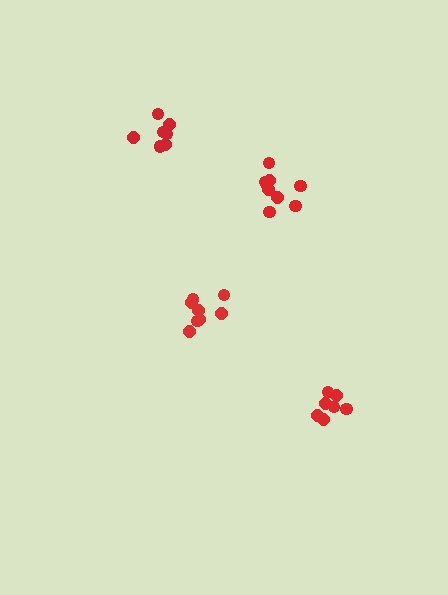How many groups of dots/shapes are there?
There are 4 groups.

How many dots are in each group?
Group 1: 7 dots, Group 2: 9 dots, Group 3: 7 dots, Group 4: 8 dots (31 total).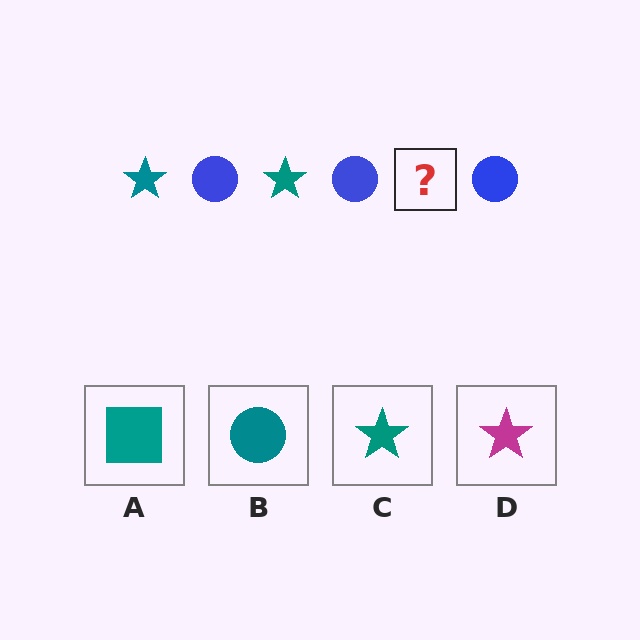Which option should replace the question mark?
Option C.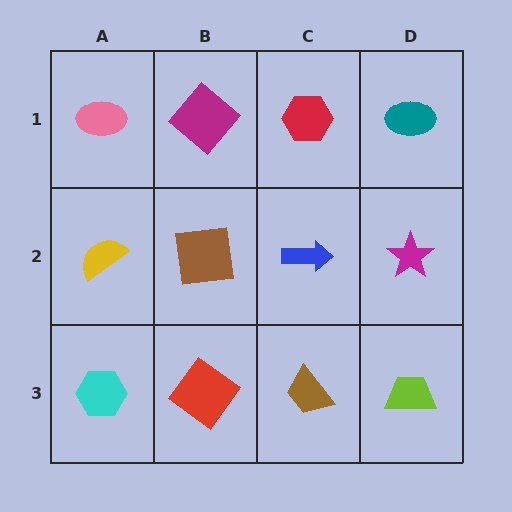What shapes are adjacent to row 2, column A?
A pink ellipse (row 1, column A), a cyan hexagon (row 3, column A), a brown square (row 2, column B).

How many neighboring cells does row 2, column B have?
4.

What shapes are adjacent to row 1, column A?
A yellow semicircle (row 2, column A), a magenta diamond (row 1, column B).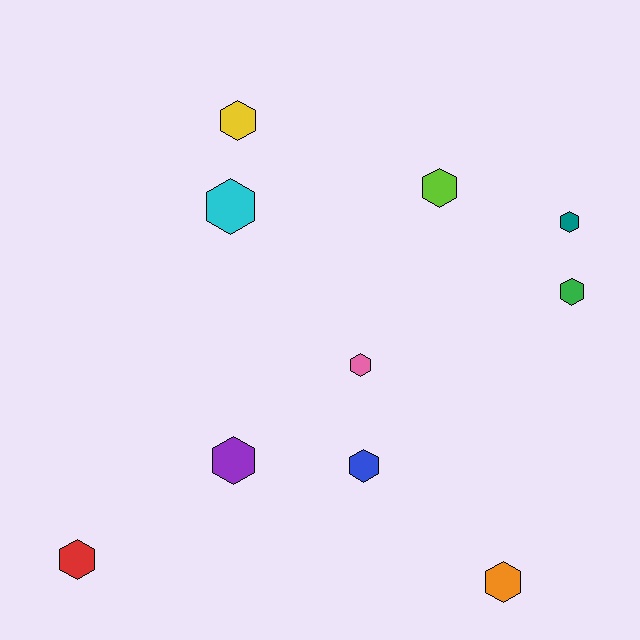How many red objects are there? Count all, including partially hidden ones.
There is 1 red object.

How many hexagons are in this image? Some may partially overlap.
There are 10 hexagons.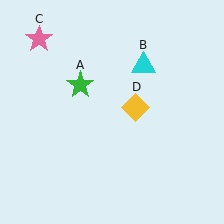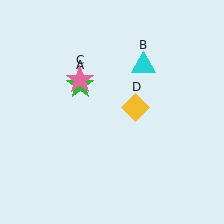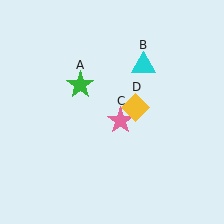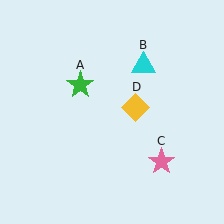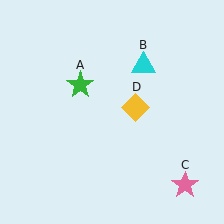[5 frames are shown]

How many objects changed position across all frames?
1 object changed position: pink star (object C).